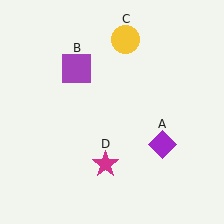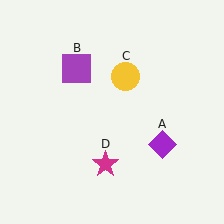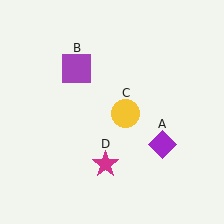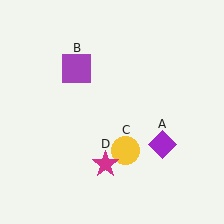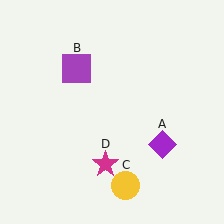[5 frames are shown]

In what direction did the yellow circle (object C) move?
The yellow circle (object C) moved down.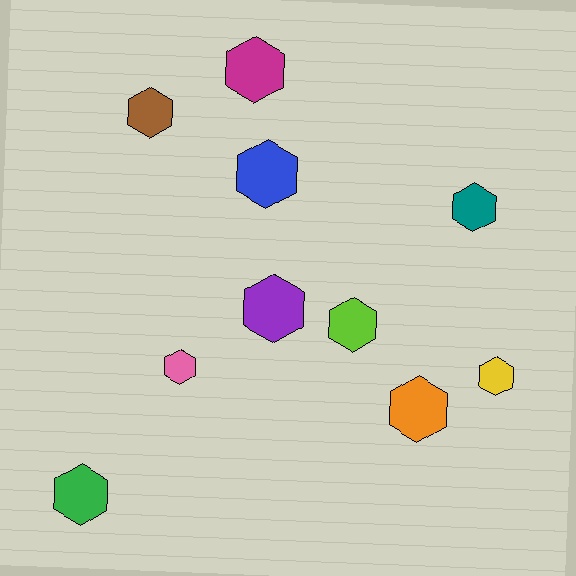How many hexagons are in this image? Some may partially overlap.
There are 10 hexagons.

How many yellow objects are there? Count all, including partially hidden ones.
There is 1 yellow object.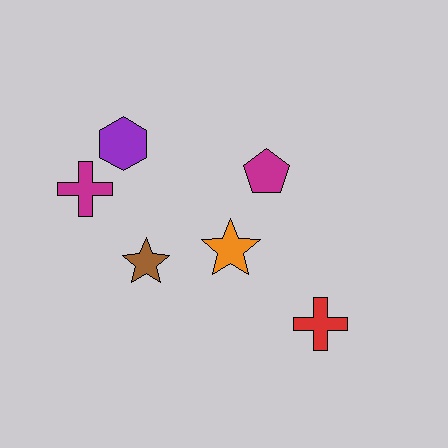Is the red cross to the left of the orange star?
No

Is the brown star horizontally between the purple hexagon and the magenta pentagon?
Yes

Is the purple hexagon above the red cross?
Yes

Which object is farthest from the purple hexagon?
The red cross is farthest from the purple hexagon.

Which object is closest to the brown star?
The orange star is closest to the brown star.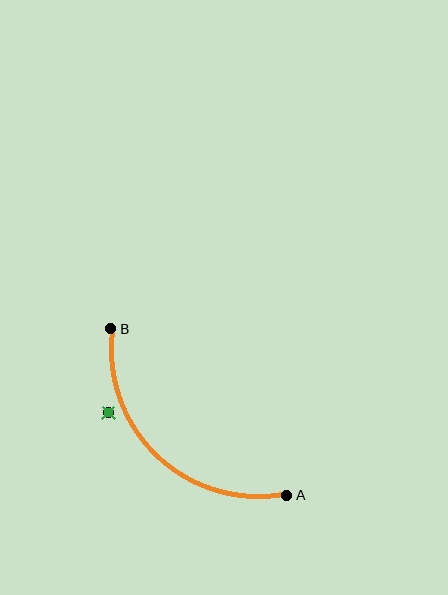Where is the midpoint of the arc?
The arc midpoint is the point on the curve farthest from the straight line joining A and B. It sits below and to the left of that line.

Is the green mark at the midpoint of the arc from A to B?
No — the green mark does not lie on the arc at all. It sits slightly outside the curve.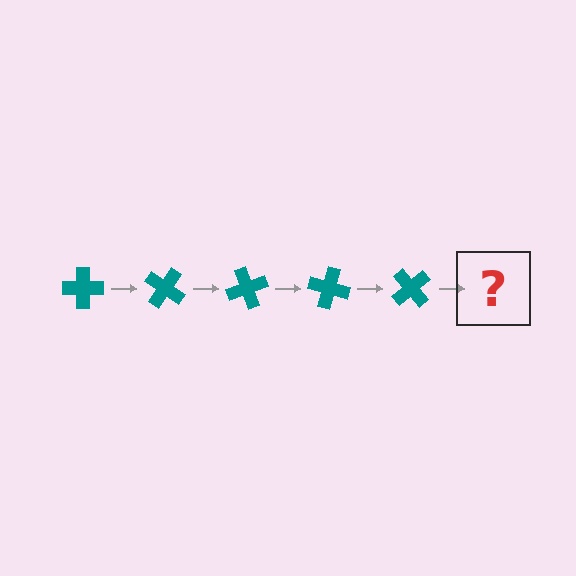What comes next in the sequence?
The next element should be a teal cross rotated 175 degrees.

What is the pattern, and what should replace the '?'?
The pattern is that the cross rotates 35 degrees each step. The '?' should be a teal cross rotated 175 degrees.